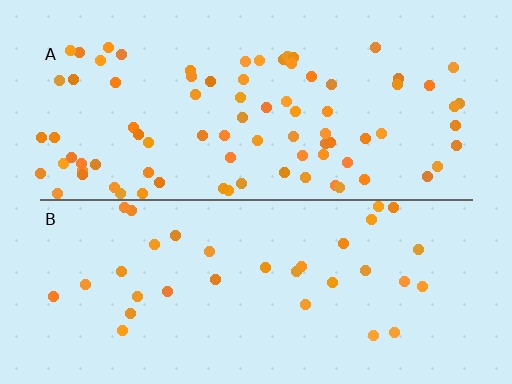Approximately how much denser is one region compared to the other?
Approximately 2.5× — region A over region B.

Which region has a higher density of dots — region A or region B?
A (the top).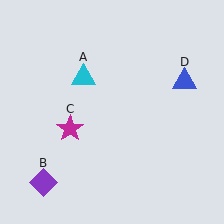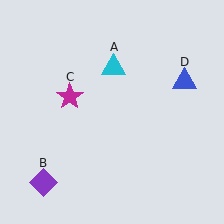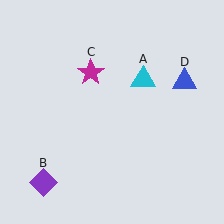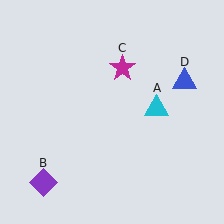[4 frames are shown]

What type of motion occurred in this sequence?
The cyan triangle (object A), magenta star (object C) rotated clockwise around the center of the scene.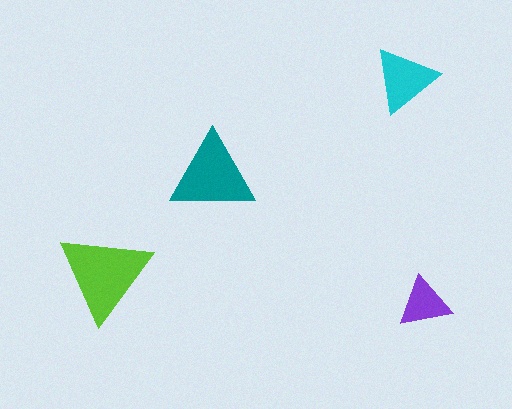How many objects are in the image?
There are 4 objects in the image.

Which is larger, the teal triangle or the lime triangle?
The lime one.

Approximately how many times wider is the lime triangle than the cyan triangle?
About 1.5 times wider.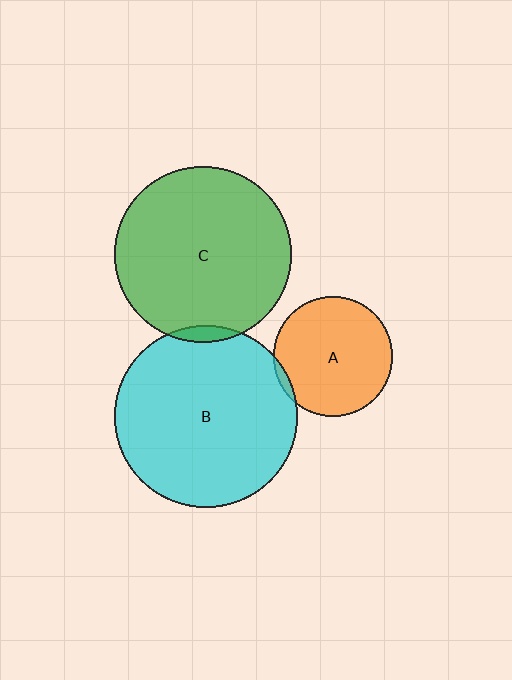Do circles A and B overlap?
Yes.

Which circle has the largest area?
Circle B (cyan).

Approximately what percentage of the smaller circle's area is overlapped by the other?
Approximately 5%.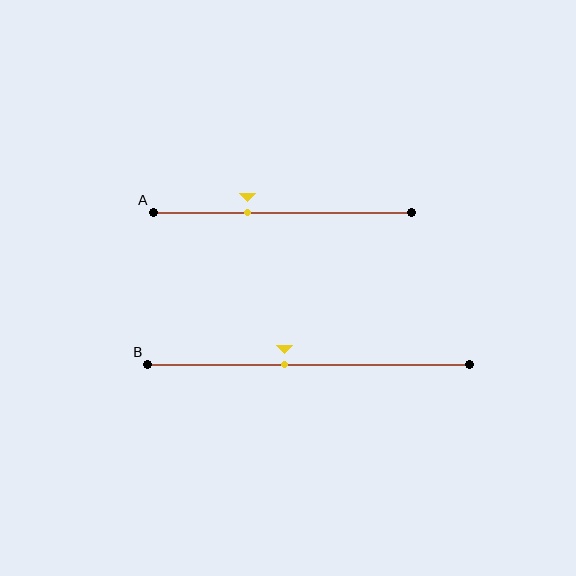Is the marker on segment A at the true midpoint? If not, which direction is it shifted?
No, the marker on segment A is shifted to the left by about 13% of the segment length.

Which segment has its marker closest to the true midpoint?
Segment B has its marker closest to the true midpoint.